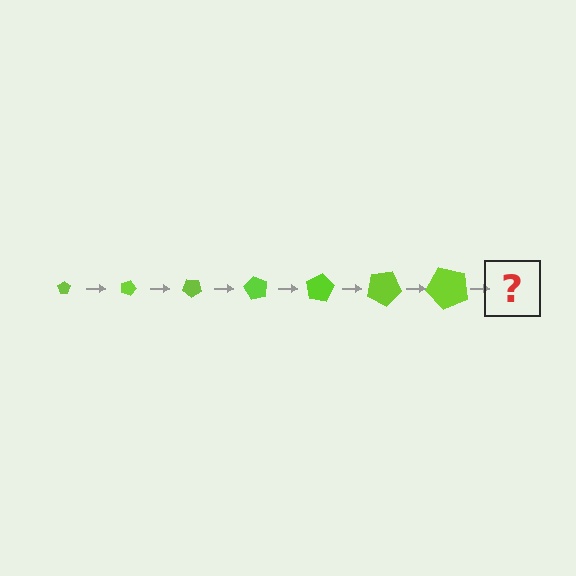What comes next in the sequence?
The next element should be a pentagon, larger than the previous one and rotated 140 degrees from the start.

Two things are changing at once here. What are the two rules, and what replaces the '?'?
The two rules are that the pentagon grows larger each step and it rotates 20 degrees each step. The '?' should be a pentagon, larger than the previous one and rotated 140 degrees from the start.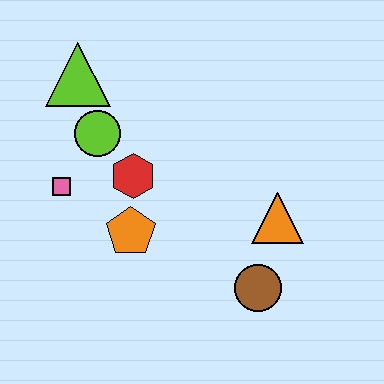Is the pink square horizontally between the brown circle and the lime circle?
No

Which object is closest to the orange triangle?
The brown circle is closest to the orange triangle.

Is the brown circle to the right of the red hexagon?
Yes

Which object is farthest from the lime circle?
The brown circle is farthest from the lime circle.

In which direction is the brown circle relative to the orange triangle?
The brown circle is below the orange triangle.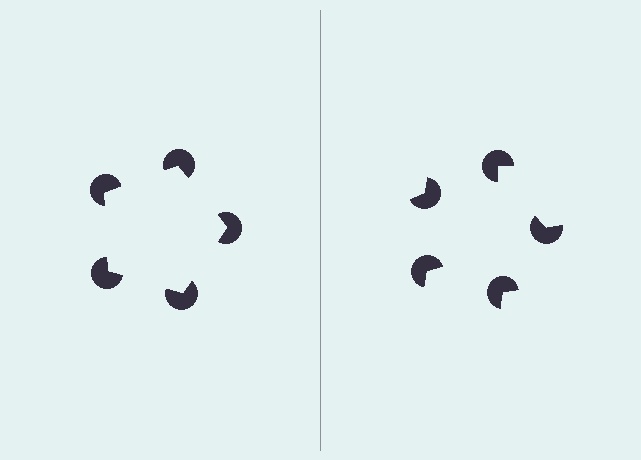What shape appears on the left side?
An illusory pentagon.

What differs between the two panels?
The pac-man discs are positioned identically on both sides; only the wedge orientations differ. On the left they align to a pentagon; on the right they are misaligned.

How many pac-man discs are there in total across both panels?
10 — 5 on each side.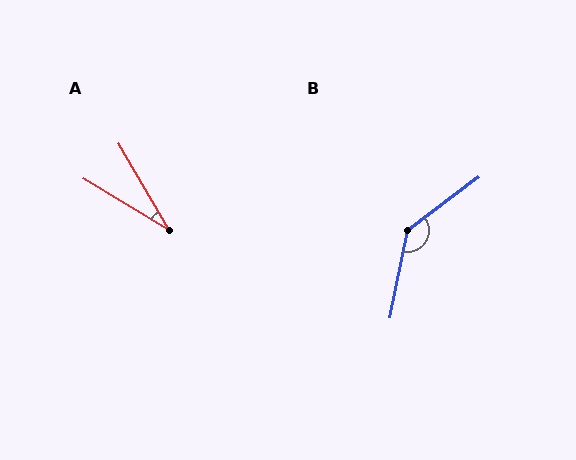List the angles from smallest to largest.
A (29°), B (138°).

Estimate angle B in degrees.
Approximately 138 degrees.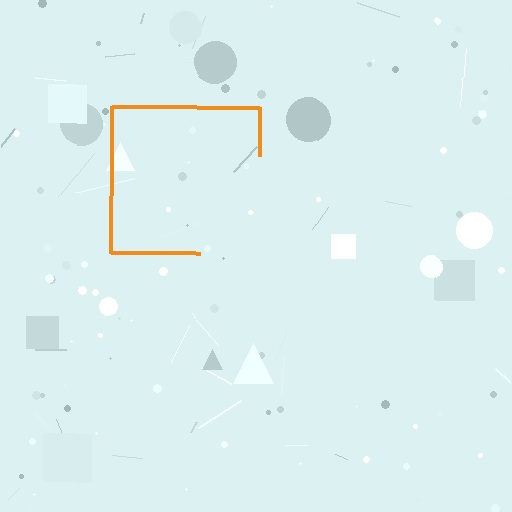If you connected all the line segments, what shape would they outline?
They would outline a square.